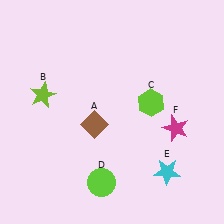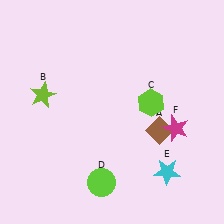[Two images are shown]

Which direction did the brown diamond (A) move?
The brown diamond (A) moved right.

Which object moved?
The brown diamond (A) moved right.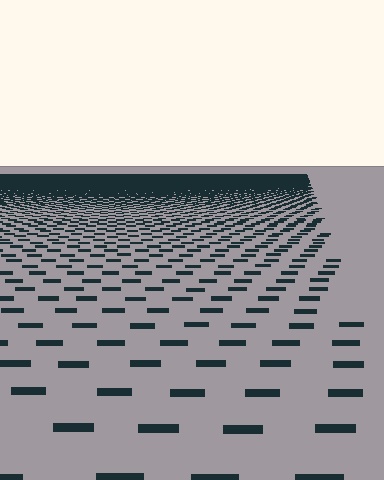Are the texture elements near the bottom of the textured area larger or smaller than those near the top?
Larger. Near the bottom, elements are closer to the viewer and appear at a bigger on-screen size.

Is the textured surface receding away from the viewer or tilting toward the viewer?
The surface is receding away from the viewer. Texture elements get smaller and denser toward the top.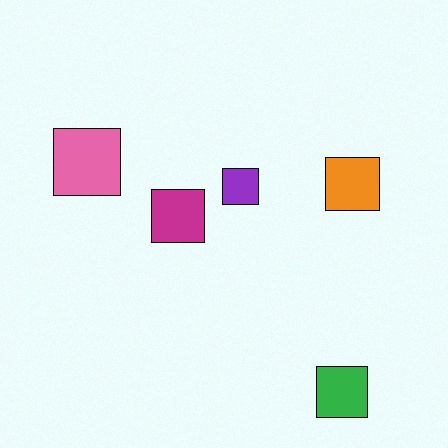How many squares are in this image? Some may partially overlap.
There are 5 squares.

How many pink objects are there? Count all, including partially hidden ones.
There is 1 pink object.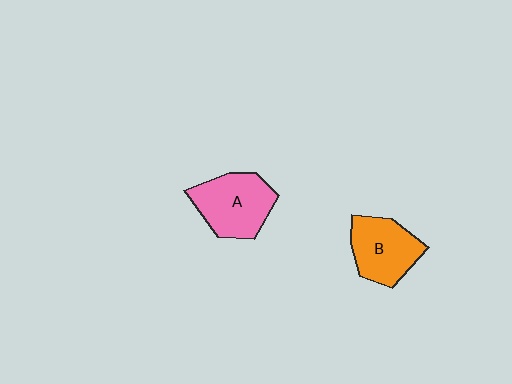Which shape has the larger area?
Shape A (pink).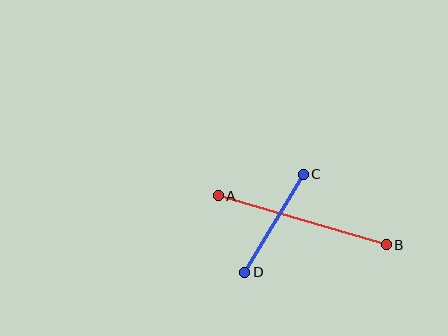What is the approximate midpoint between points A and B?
The midpoint is at approximately (302, 220) pixels.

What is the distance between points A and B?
The distance is approximately 175 pixels.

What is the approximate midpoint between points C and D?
The midpoint is at approximately (274, 223) pixels.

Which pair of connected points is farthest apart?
Points A and B are farthest apart.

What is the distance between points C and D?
The distance is approximately 114 pixels.